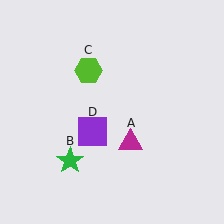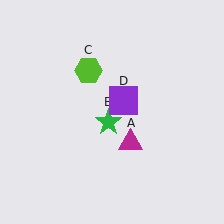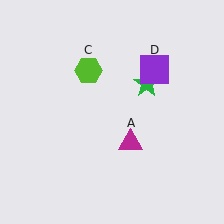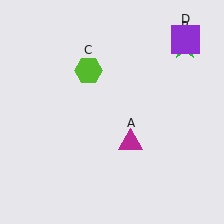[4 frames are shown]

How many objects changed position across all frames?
2 objects changed position: green star (object B), purple square (object D).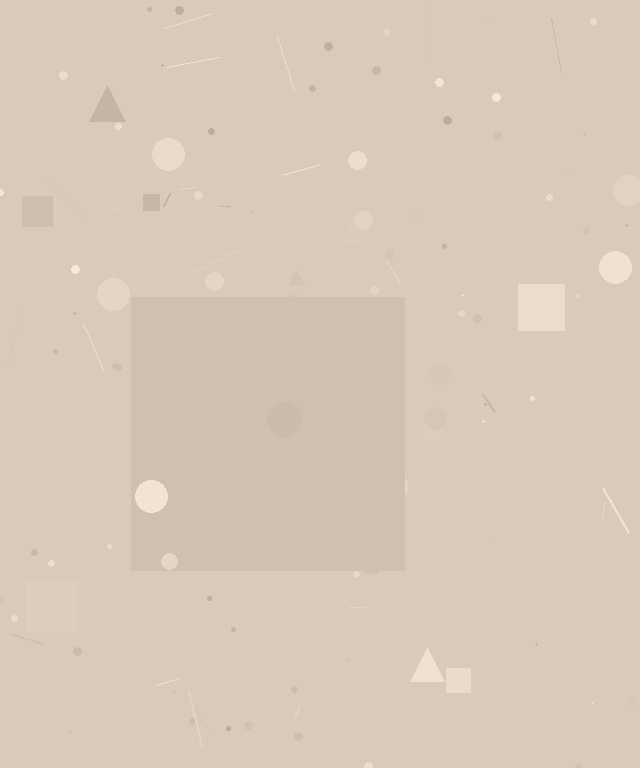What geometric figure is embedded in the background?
A square is embedded in the background.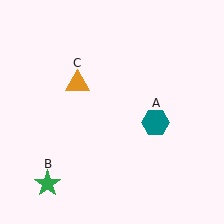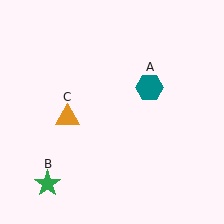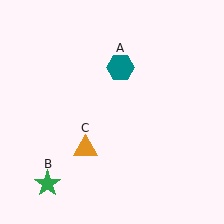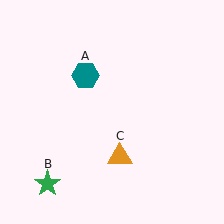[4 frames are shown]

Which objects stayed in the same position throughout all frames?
Green star (object B) remained stationary.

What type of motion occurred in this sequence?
The teal hexagon (object A), orange triangle (object C) rotated counterclockwise around the center of the scene.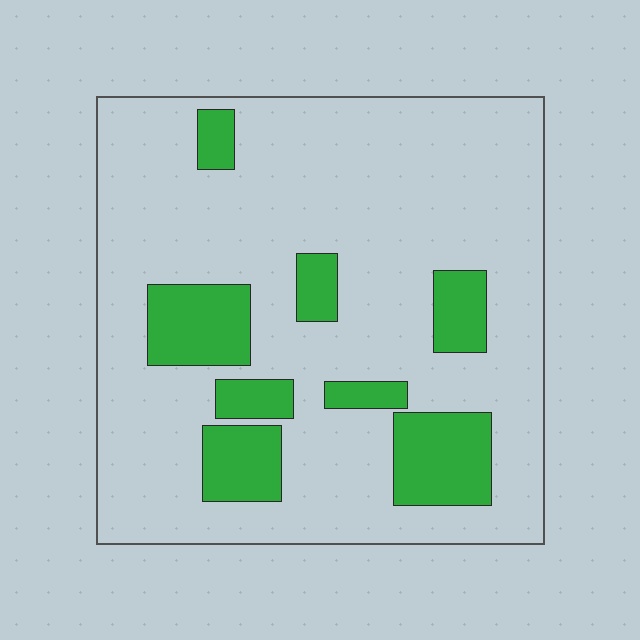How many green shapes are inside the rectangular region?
8.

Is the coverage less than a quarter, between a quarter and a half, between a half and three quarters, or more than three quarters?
Less than a quarter.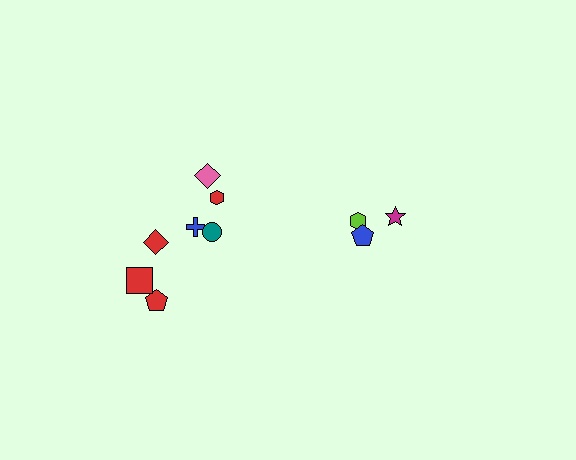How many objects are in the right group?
There are 3 objects.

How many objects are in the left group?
There are 7 objects.